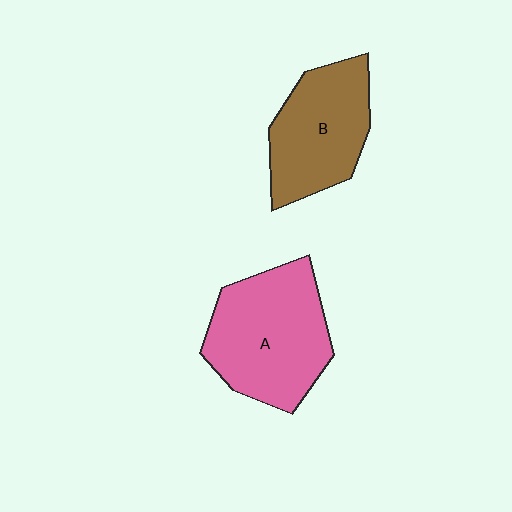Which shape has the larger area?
Shape A (pink).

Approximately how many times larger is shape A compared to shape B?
Approximately 1.3 times.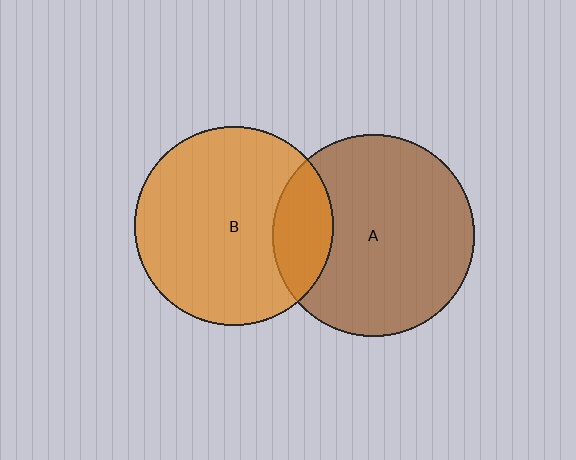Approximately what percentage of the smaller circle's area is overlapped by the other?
Approximately 20%.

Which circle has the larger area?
Circle A (brown).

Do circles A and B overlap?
Yes.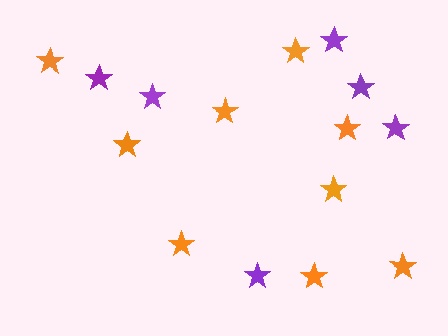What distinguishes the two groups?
There are 2 groups: one group of orange stars (9) and one group of purple stars (6).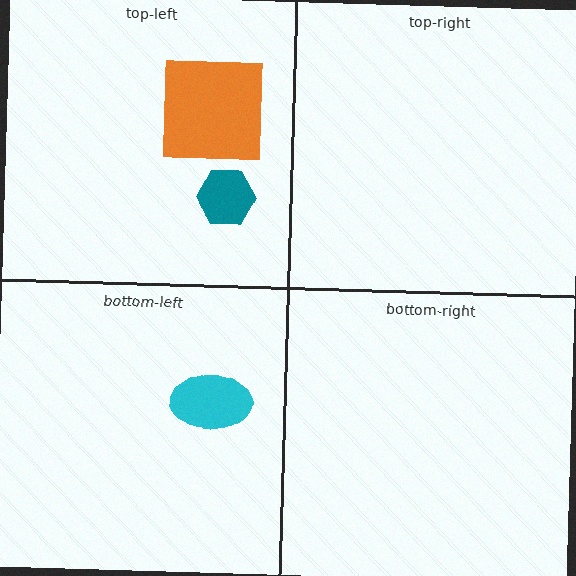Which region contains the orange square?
The top-left region.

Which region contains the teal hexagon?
The top-left region.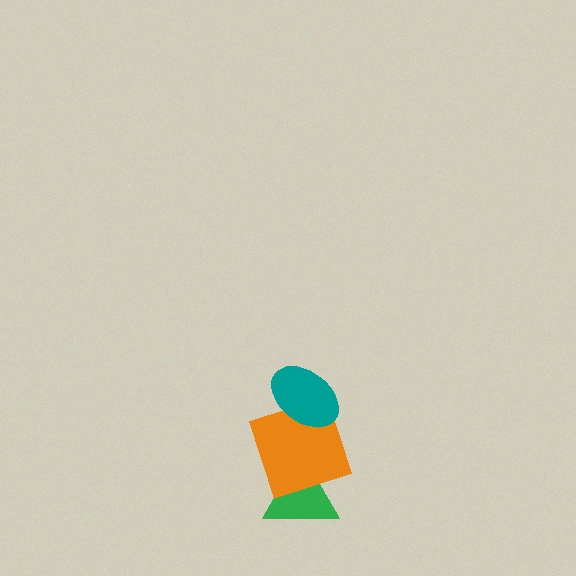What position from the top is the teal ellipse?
The teal ellipse is 1st from the top.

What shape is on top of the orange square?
The teal ellipse is on top of the orange square.